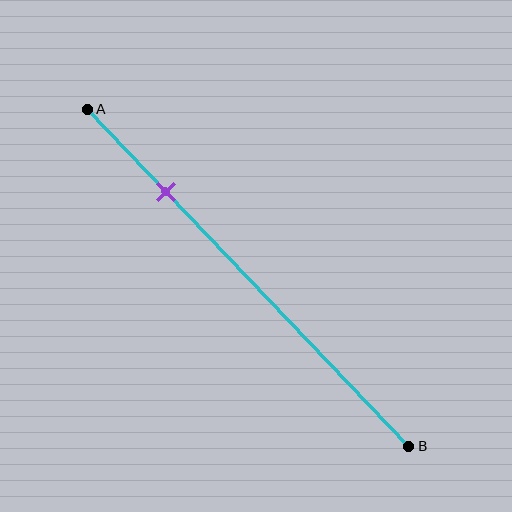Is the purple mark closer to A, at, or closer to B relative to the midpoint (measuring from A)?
The purple mark is closer to point A than the midpoint of segment AB.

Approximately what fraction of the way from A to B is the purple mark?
The purple mark is approximately 25% of the way from A to B.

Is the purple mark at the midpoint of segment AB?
No, the mark is at about 25% from A, not at the 50% midpoint.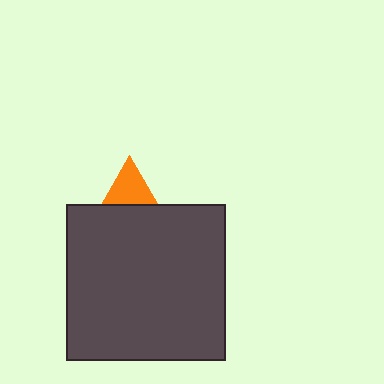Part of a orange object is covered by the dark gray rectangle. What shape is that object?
It is a triangle.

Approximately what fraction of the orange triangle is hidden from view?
Roughly 65% of the orange triangle is hidden behind the dark gray rectangle.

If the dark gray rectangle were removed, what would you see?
You would see the complete orange triangle.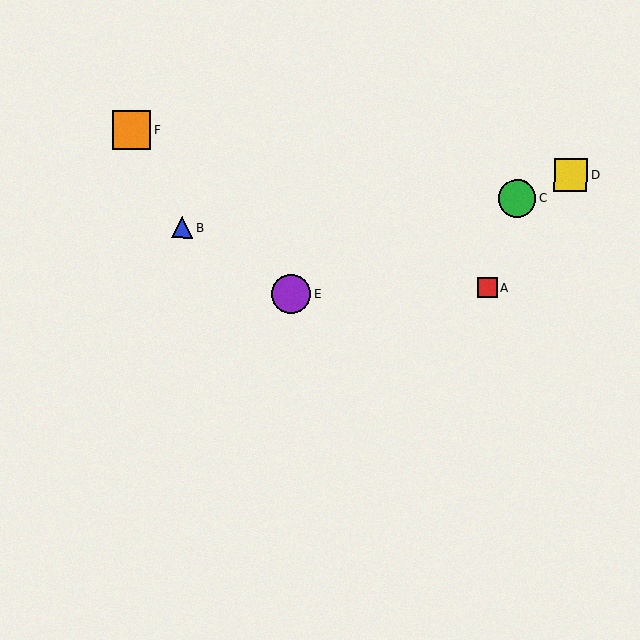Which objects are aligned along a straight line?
Objects C, D, E are aligned along a straight line.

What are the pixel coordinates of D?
Object D is at (571, 175).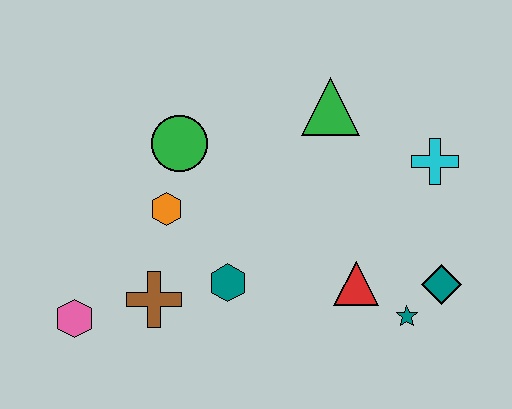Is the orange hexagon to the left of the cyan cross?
Yes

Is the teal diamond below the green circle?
Yes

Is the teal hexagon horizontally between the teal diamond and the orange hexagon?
Yes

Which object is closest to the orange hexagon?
The green circle is closest to the orange hexagon.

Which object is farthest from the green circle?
The teal diamond is farthest from the green circle.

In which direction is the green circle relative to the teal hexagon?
The green circle is above the teal hexagon.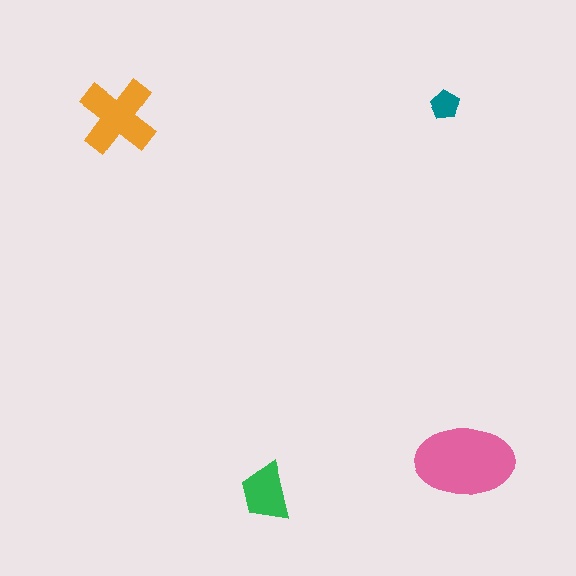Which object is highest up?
The teal pentagon is topmost.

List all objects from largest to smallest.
The pink ellipse, the orange cross, the green trapezoid, the teal pentagon.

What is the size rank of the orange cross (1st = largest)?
2nd.